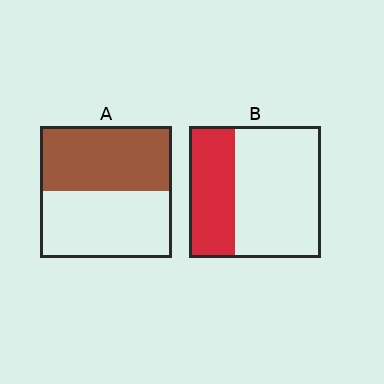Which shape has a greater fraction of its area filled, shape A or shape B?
Shape A.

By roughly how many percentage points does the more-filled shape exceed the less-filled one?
By roughly 15 percentage points (A over B).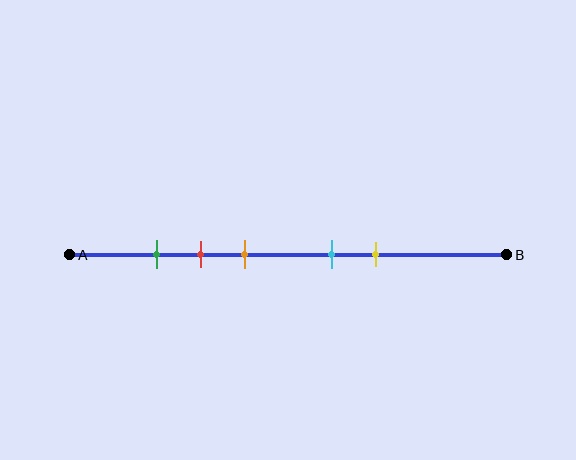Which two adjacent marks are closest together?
The green and red marks are the closest adjacent pair.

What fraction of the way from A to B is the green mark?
The green mark is approximately 20% (0.2) of the way from A to B.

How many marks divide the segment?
There are 5 marks dividing the segment.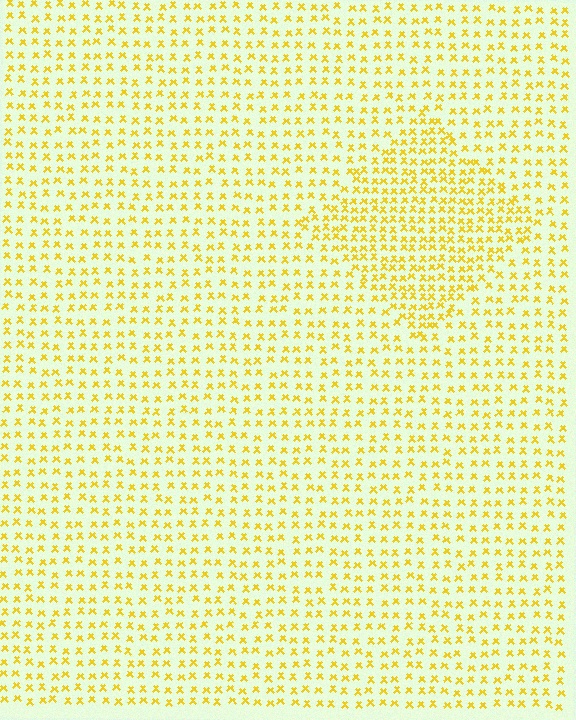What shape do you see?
I see a diamond.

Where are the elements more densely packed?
The elements are more densely packed inside the diamond boundary.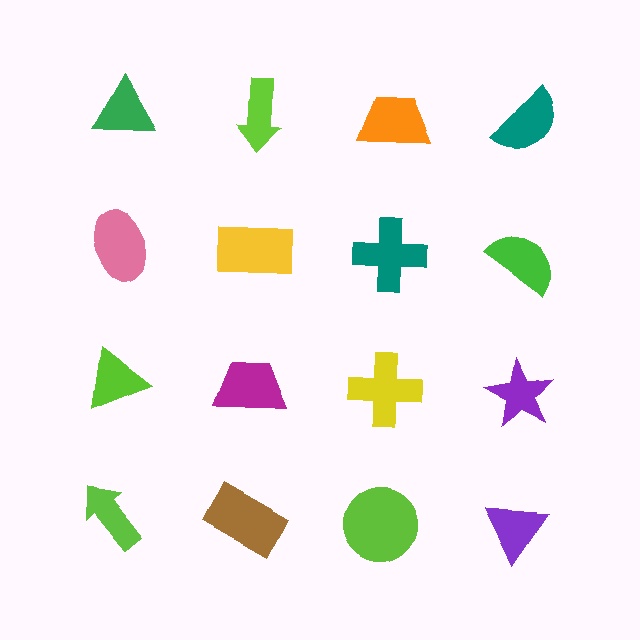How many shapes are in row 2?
4 shapes.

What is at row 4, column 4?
A purple triangle.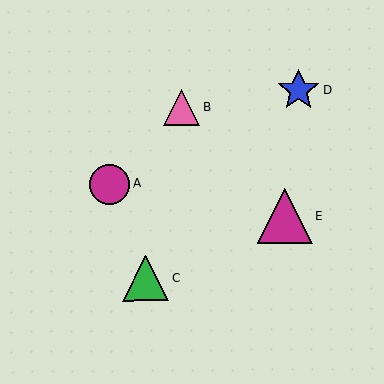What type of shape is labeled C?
Shape C is a green triangle.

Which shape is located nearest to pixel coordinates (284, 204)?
The magenta triangle (labeled E) at (285, 216) is nearest to that location.